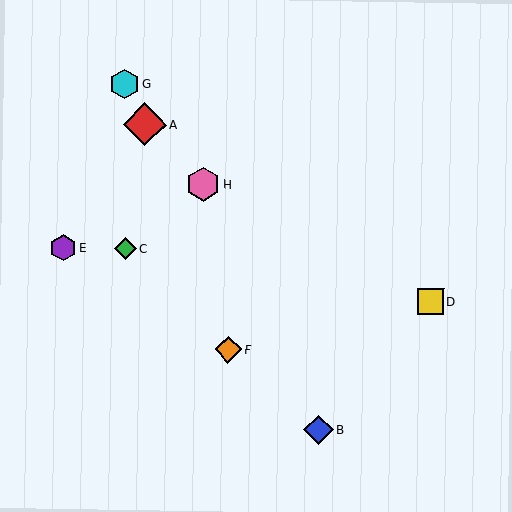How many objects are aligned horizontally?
2 objects (C, E) are aligned horizontally.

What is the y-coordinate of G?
Object G is at y≈84.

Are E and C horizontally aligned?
Yes, both are at y≈248.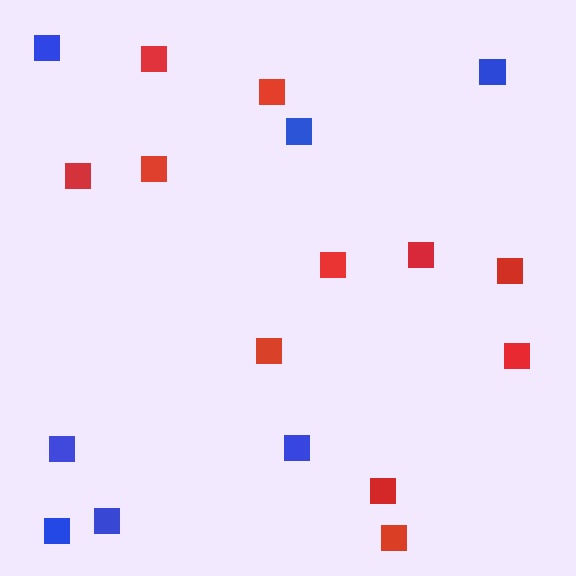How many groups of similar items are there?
There are 2 groups: one group of blue squares (7) and one group of red squares (11).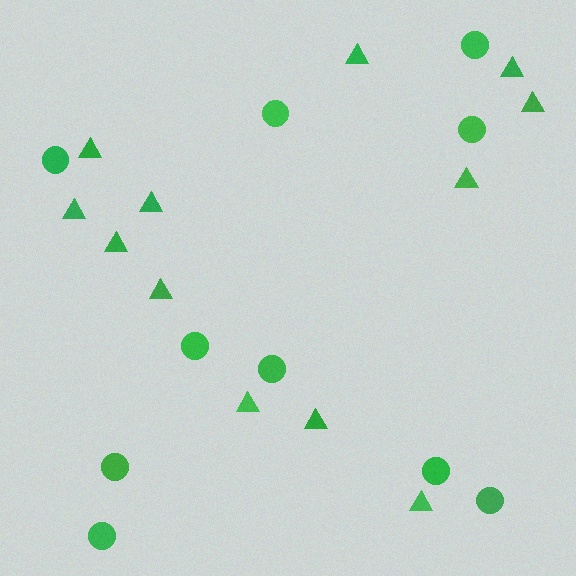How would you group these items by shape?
There are 2 groups: one group of triangles (12) and one group of circles (10).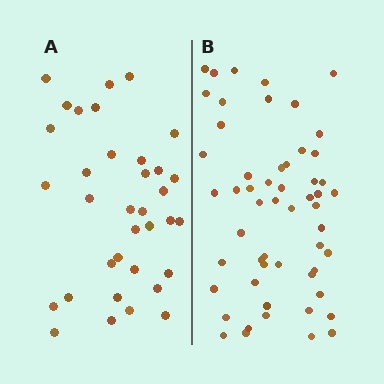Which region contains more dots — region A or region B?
Region B (the right region) has more dots.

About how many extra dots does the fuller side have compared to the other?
Region B has approximately 20 more dots than region A.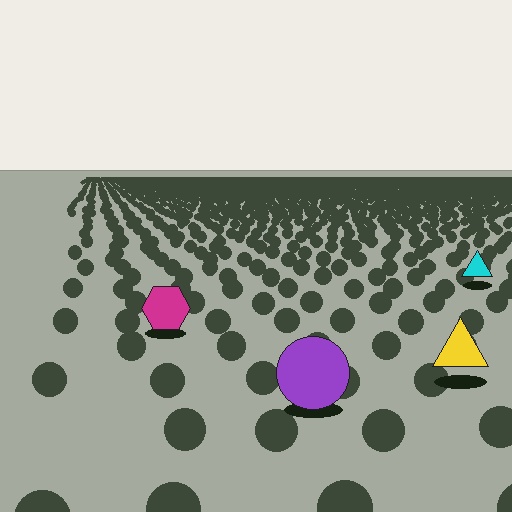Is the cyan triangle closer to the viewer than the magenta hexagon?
No. The magenta hexagon is closer — you can tell from the texture gradient: the ground texture is coarser near it.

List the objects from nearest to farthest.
From nearest to farthest: the purple circle, the yellow triangle, the magenta hexagon, the cyan triangle.